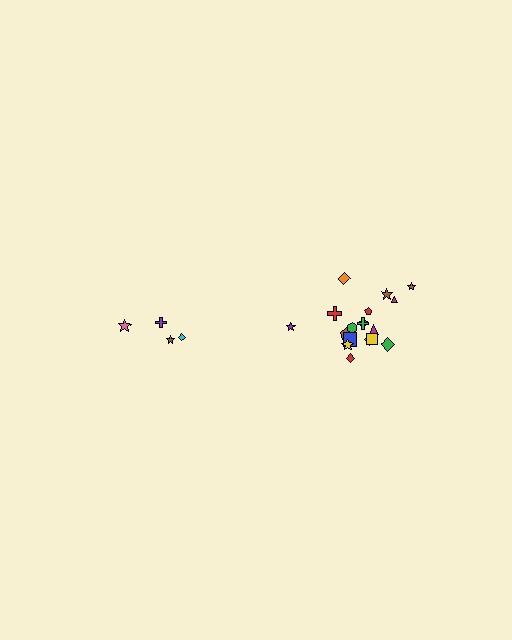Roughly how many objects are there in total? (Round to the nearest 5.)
Roughly 20 objects in total.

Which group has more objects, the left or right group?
The right group.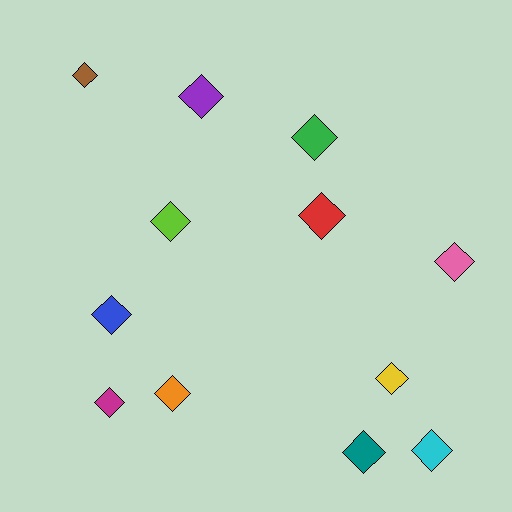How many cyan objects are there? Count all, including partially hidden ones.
There is 1 cyan object.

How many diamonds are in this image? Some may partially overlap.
There are 12 diamonds.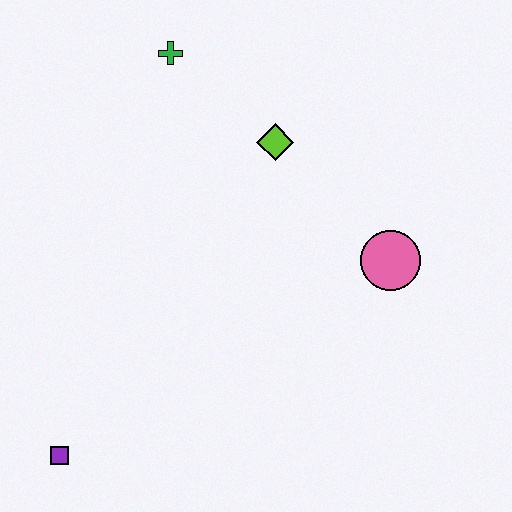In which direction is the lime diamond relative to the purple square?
The lime diamond is above the purple square.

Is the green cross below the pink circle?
No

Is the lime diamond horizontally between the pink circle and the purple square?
Yes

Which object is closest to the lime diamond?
The green cross is closest to the lime diamond.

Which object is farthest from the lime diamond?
The purple square is farthest from the lime diamond.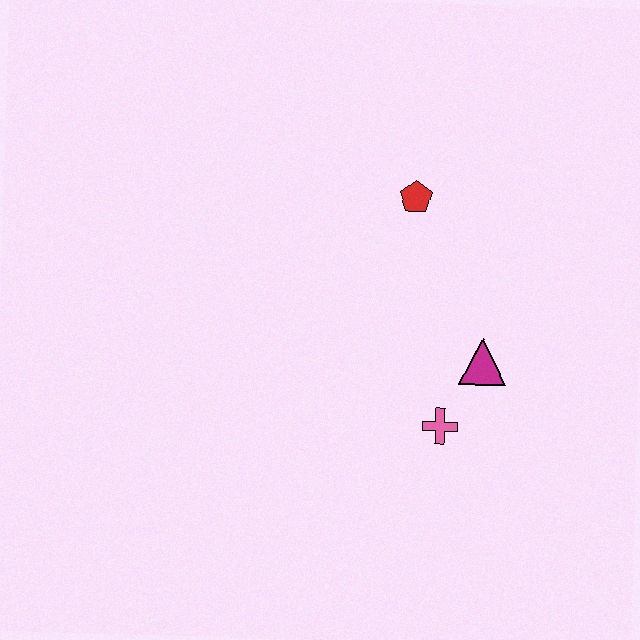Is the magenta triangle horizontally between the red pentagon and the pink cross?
No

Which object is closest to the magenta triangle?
The pink cross is closest to the magenta triangle.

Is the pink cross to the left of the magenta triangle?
Yes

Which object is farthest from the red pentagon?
The pink cross is farthest from the red pentagon.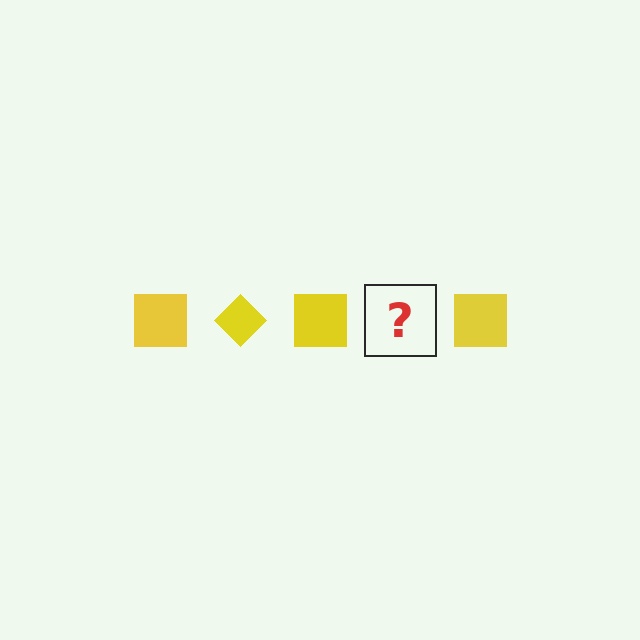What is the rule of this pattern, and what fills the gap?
The rule is that the pattern cycles through square, diamond shapes in yellow. The gap should be filled with a yellow diamond.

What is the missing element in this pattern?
The missing element is a yellow diamond.